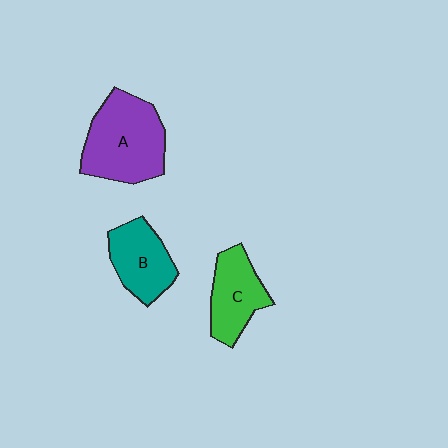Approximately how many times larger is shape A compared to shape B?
Approximately 1.5 times.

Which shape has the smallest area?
Shape B (teal).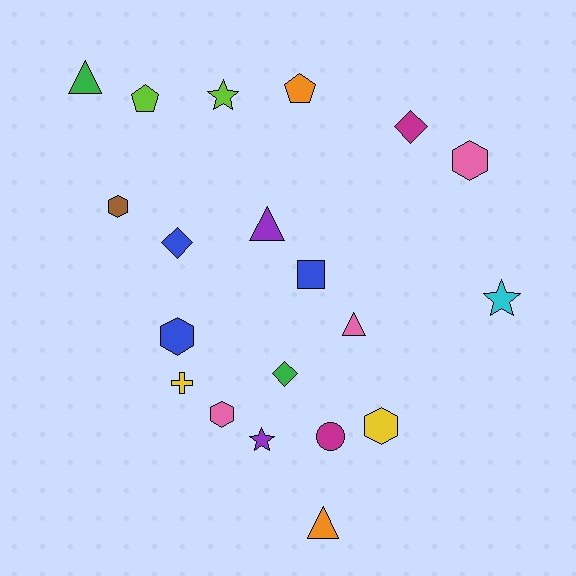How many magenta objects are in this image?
There are 2 magenta objects.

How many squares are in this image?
There is 1 square.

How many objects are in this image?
There are 20 objects.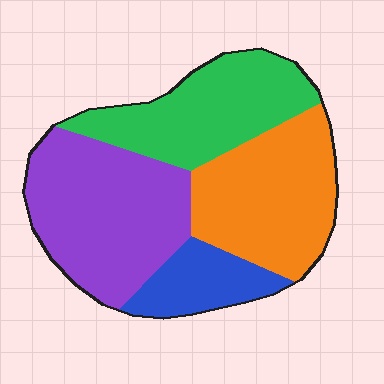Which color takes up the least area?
Blue, at roughly 10%.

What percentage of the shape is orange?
Orange covers around 30% of the shape.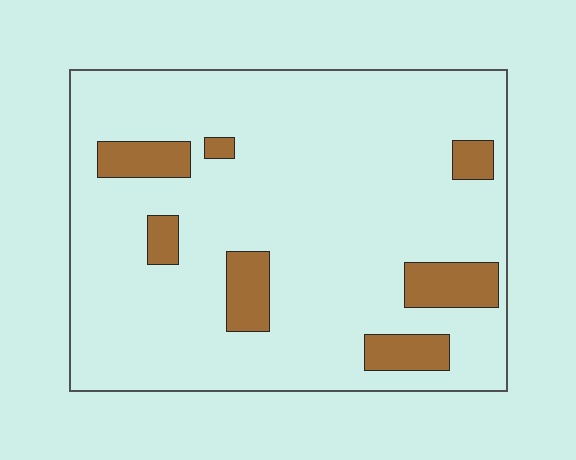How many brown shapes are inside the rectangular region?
7.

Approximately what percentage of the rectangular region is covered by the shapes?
Approximately 15%.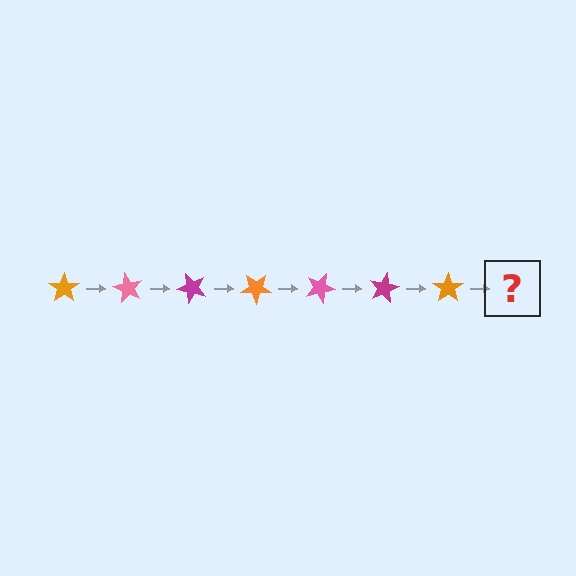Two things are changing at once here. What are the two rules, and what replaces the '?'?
The two rules are that it rotates 60 degrees each step and the color cycles through orange, pink, and magenta. The '?' should be a pink star, rotated 420 degrees from the start.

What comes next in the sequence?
The next element should be a pink star, rotated 420 degrees from the start.